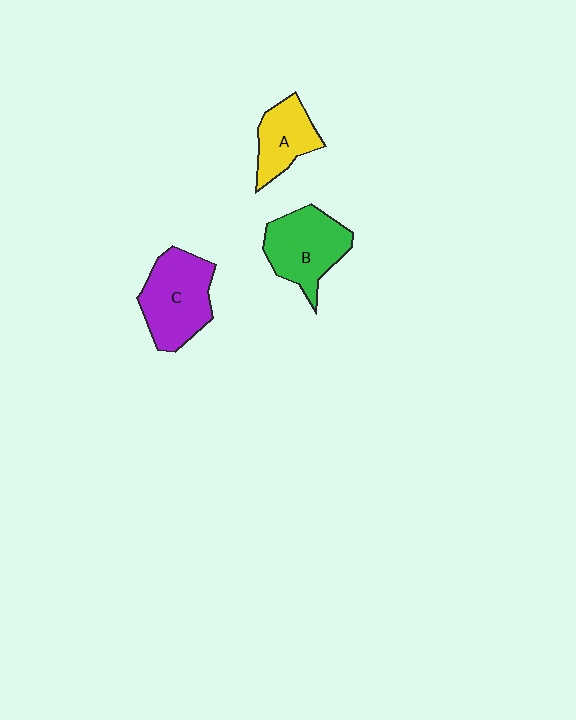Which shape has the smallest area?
Shape A (yellow).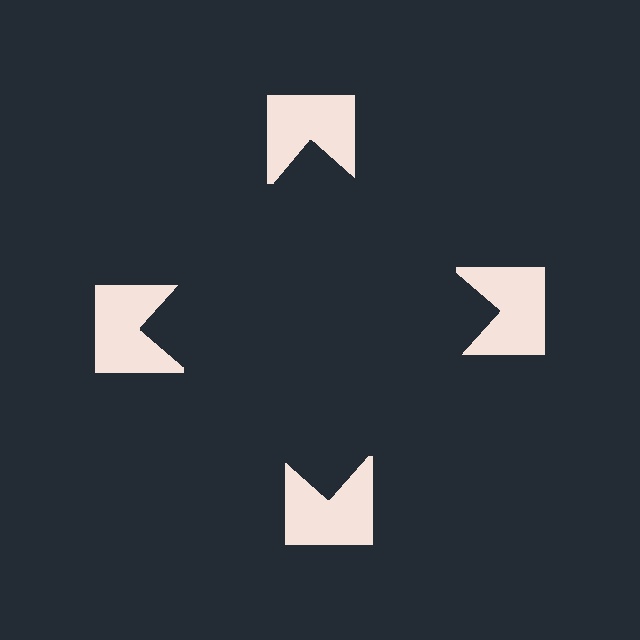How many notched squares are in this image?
There are 4 — one at each vertex of the illusory square.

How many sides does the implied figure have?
4 sides.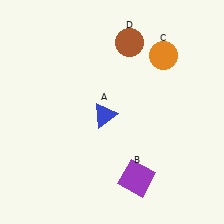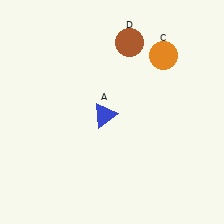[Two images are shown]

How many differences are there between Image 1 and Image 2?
There is 1 difference between the two images.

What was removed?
The purple square (B) was removed in Image 2.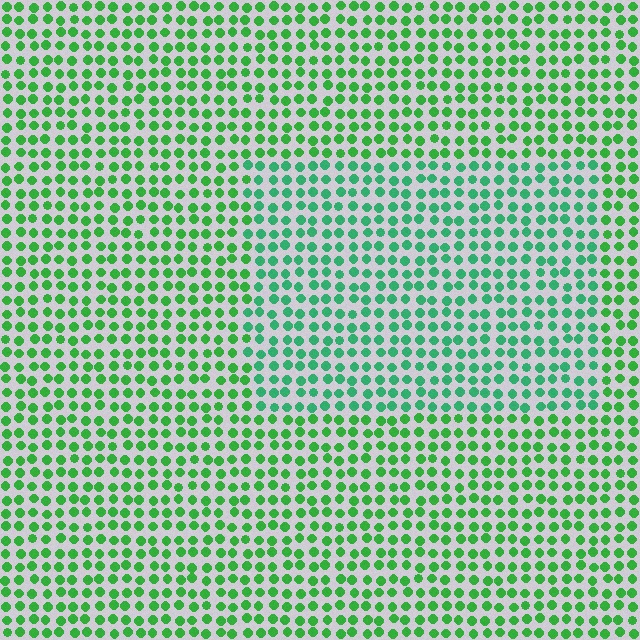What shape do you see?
I see a rectangle.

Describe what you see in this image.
The image is filled with small green elements in a uniform arrangement. A rectangle-shaped region is visible where the elements are tinted to a slightly different hue, forming a subtle color boundary.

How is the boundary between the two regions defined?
The boundary is defined purely by a slight shift in hue (about 26 degrees). Spacing, size, and orientation are identical on both sides.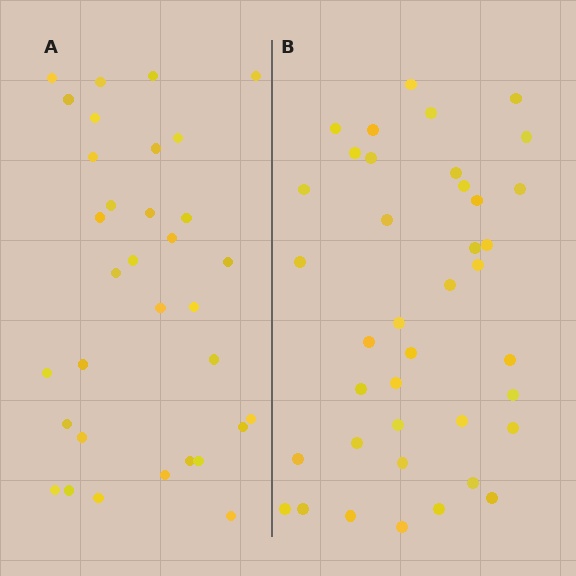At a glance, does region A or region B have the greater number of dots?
Region B (the right region) has more dots.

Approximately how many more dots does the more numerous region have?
Region B has about 6 more dots than region A.